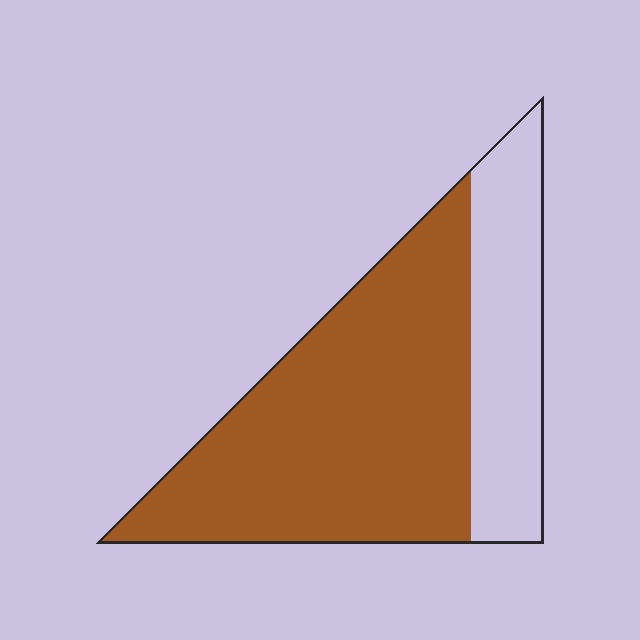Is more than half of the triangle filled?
Yes.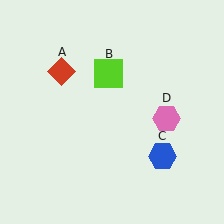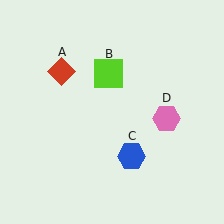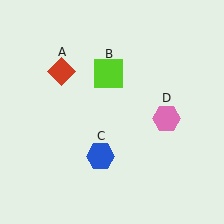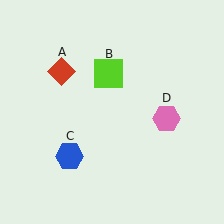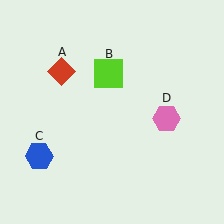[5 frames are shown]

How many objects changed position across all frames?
1 object changed position: blue hexagon (object C).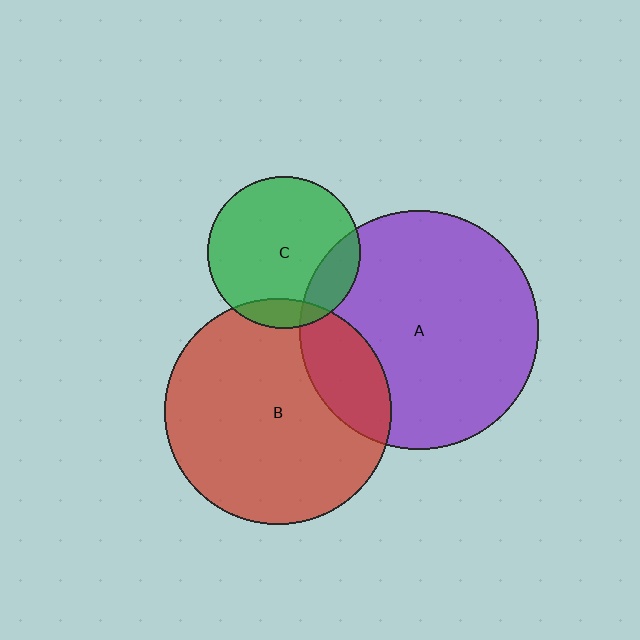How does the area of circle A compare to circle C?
Approximately 2.5 times.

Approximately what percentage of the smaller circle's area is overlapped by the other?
Approximately 20%.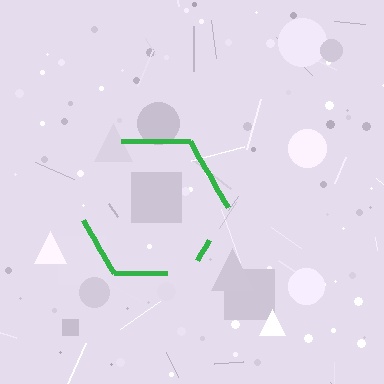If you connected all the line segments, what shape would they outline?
They would outline a hexagon.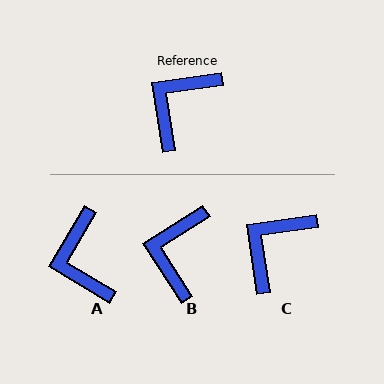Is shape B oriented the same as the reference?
No, it is off by about 24 degrees.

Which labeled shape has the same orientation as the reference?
C.